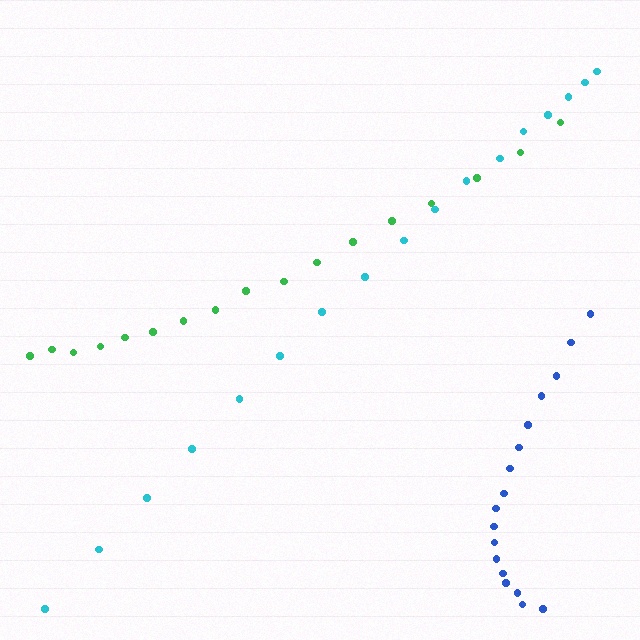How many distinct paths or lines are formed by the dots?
There are 3 distinct paths.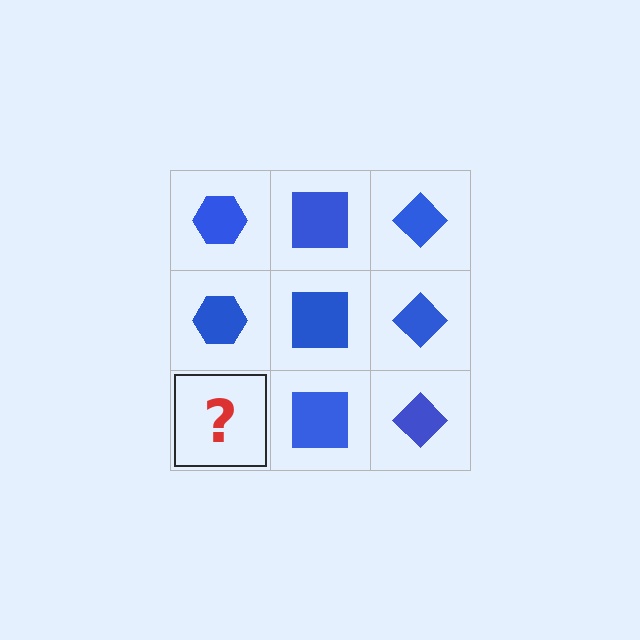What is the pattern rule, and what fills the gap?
The rule is that each column has a consistent shape. The gap should be filled with a blue hexagon.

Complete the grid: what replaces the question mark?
The question mark should be replaced with a blue hexagon.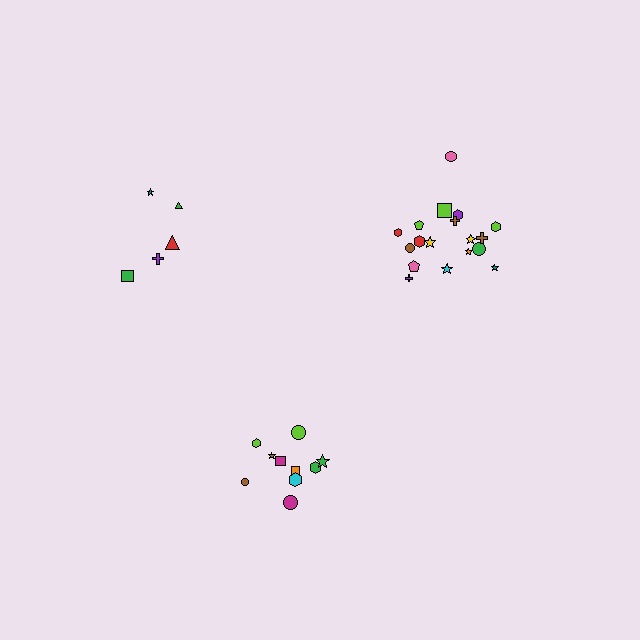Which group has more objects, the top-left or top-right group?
The top-right group.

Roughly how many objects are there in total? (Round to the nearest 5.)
Roughly 35 objects in total.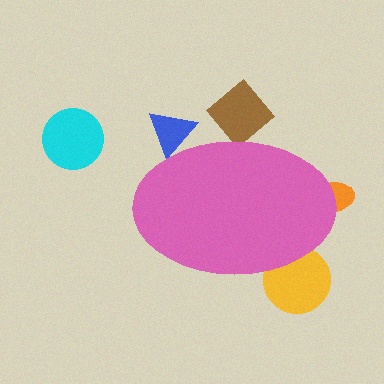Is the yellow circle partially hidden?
Yes, the yellow circle is partially hidden behind the pink ellipse.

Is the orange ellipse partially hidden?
Yes, the orange ellipse is partially hidden behind the pink ellipse.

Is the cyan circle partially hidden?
No, the cyan circle is fully visible.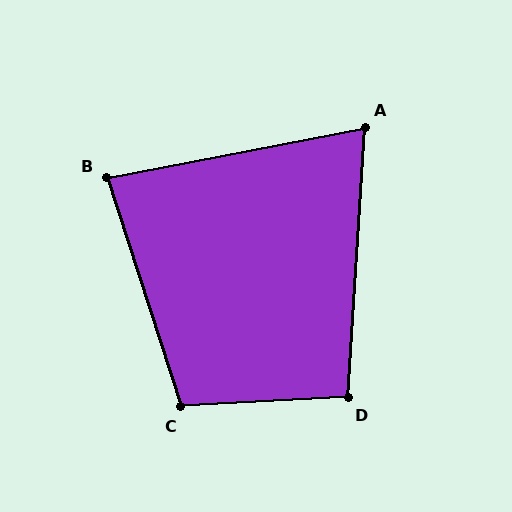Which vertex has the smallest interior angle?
A, at approximately 75 degrees.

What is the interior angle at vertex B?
Approximately 83 degrees (acute).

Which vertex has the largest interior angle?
C, at approximately 105 degrees.